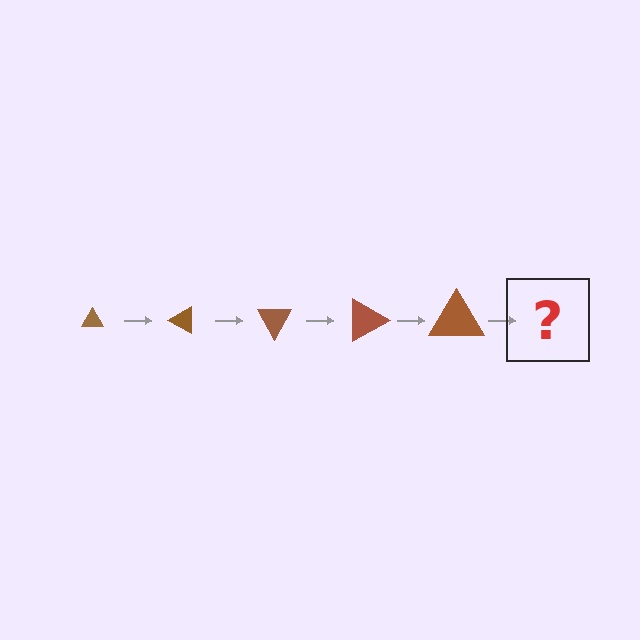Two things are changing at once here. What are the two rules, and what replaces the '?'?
The two rules are that the triangle grows larger each step and it rotates 30 degrees each step. The '?' should be a triangle, larger than the previous one and rotated 150 degrees from the start.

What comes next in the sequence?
The next element should be a triangle, larger than the previous one and rotated 150 degrees from the start.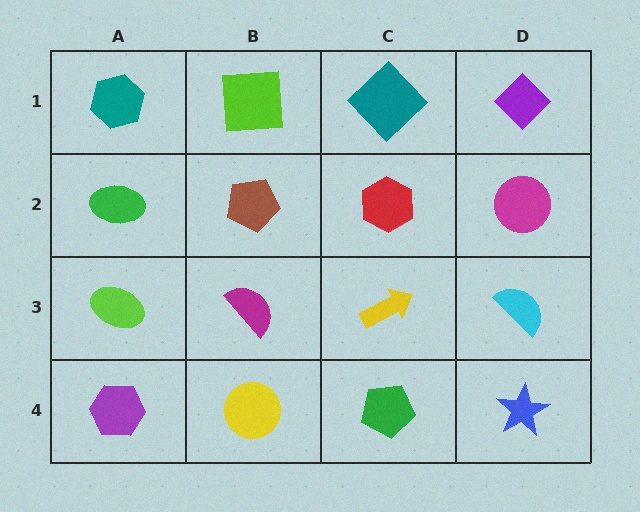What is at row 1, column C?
A teal diamond.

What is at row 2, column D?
A magenta circle.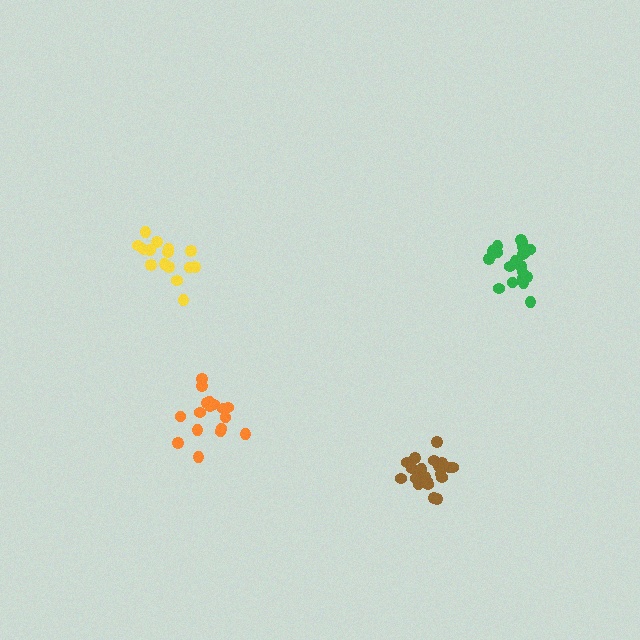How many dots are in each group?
Group 1: 21 dots, Group 2: 15 dots, Group 3: 17 dots, Group 4: 21 dots (74 total).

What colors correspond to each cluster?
The clusters are colored: brown, yellow, orange, green.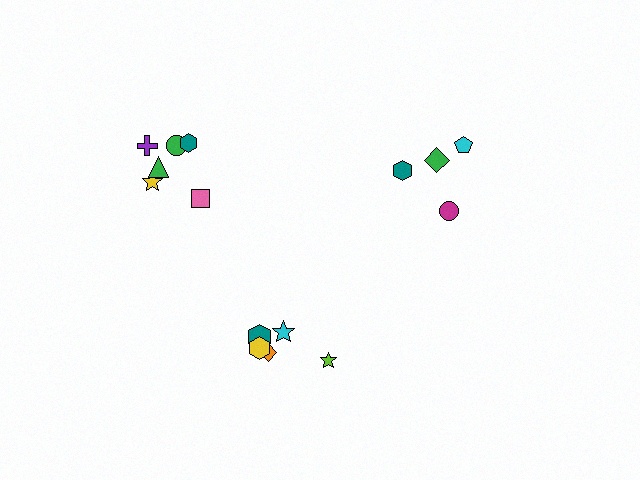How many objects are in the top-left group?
There are 6 objects.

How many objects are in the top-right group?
There are 4 objects.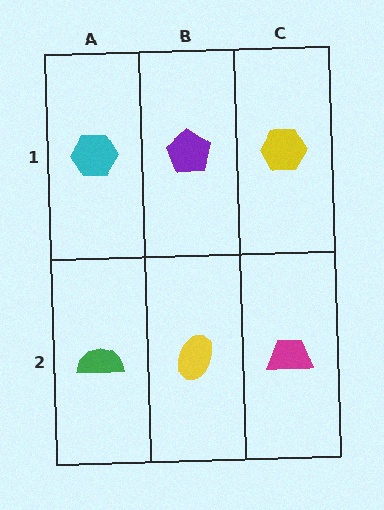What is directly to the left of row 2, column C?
A yellow ellipse.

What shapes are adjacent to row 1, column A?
A green semicircle (row 2, column A), a purple pentagon (row 1, column B).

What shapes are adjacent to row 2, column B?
A purple pentagon (row 1, column B), a green semicircle (row 2, column A), a magenta trapezoid (row 2, column C).